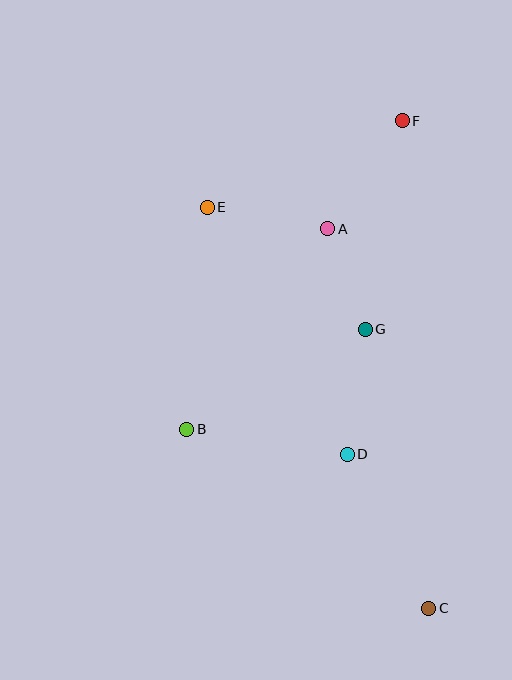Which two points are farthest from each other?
Points C and F are farthest from each other.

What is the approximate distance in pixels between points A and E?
The distance between A and E is approximately 123 pixels.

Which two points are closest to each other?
Points A and G are closest to each other.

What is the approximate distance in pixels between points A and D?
The distance between A and D is approximately 226 pixels.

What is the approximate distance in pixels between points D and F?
The distance between D and F is approximately 338 pixels.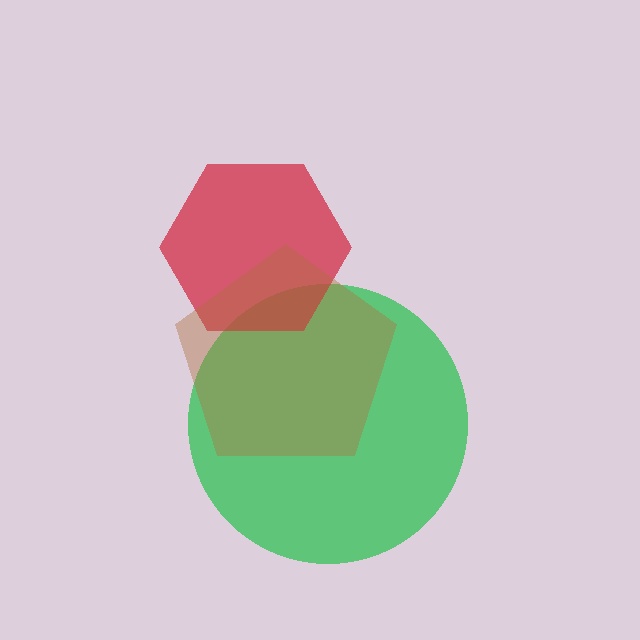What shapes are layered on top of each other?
The layered shapes are: a green circle, a red hexagon, a brown pentagon.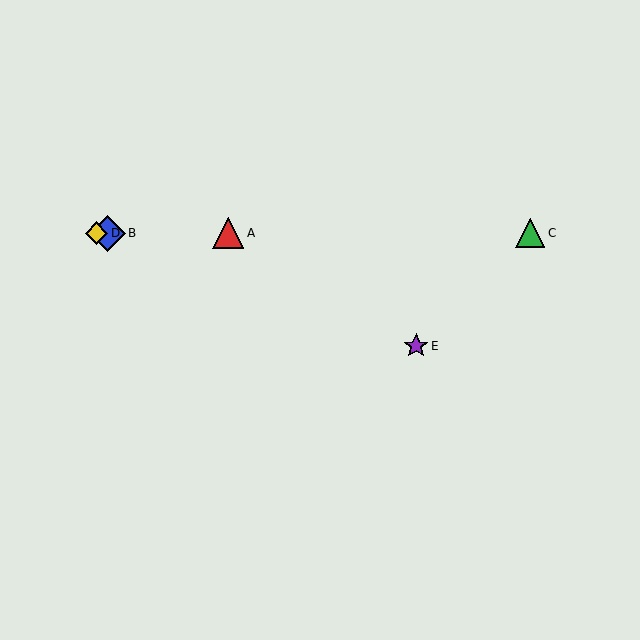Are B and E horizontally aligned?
No, B is at y≈233 and E is at y≈346.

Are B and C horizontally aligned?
Yes, both are at y≈233.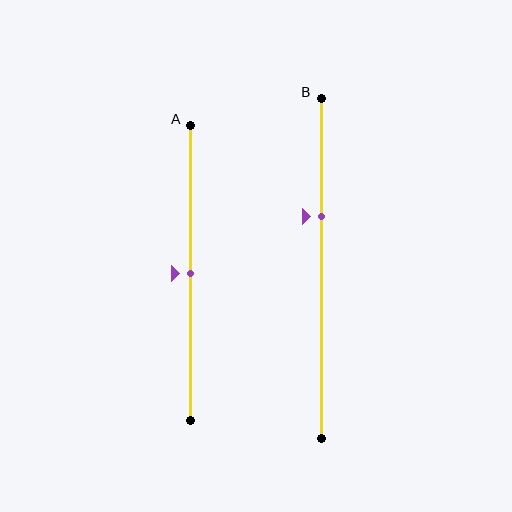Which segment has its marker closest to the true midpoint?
Segment A has its marker closest to the true midpoint.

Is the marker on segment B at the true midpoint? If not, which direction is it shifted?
No, the marker on segment B is shifted upward by about 15% of the segment length.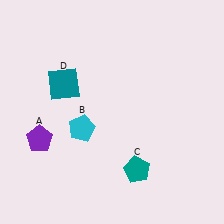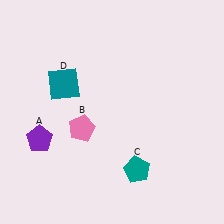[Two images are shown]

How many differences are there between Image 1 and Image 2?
There is 1 difference between the two images.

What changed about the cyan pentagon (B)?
In Image 1, B is cyan. In Image 2, it changed to pink.